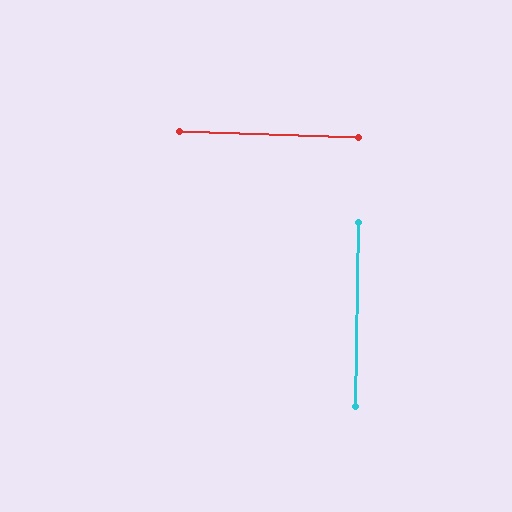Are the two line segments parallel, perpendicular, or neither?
Perpendicular — they meet at approximately 89°.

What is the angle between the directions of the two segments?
Approximately 89 degrees.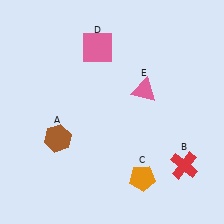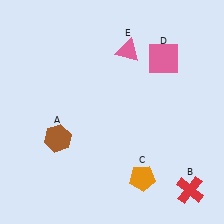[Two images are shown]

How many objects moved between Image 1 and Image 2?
3 objects moved between the two images.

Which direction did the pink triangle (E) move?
The pink triangle (E) moved up.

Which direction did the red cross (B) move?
The red cross (B) moved down.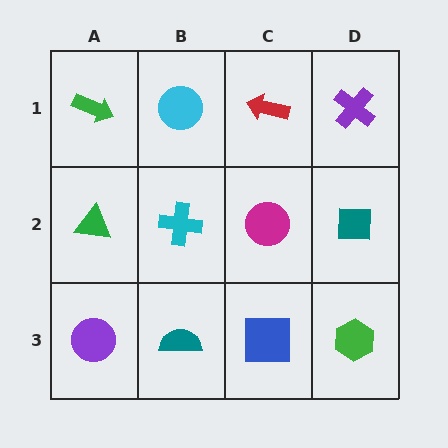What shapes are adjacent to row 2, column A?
A green arrow (row 1, column A), a purple circle (row 3, column A), a cyan cross (row 2, column B).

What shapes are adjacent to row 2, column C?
A red arrow (row 1, column C), a blue square (row 3, column C), a cyan cross (row 2, column B), a teal square (row 2, column D).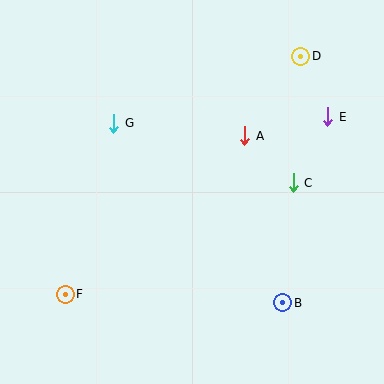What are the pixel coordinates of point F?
Point F is at (65, 294).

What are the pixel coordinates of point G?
Point G is at (114, 123).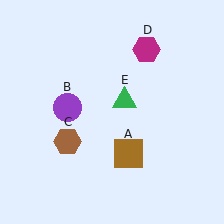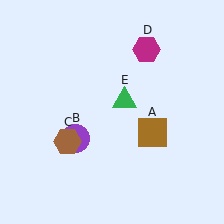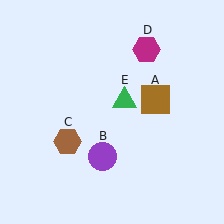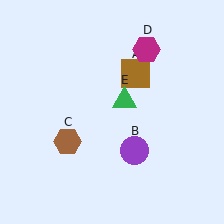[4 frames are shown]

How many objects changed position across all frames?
2 objects changed position: brown square (object A), purple circle (object B).